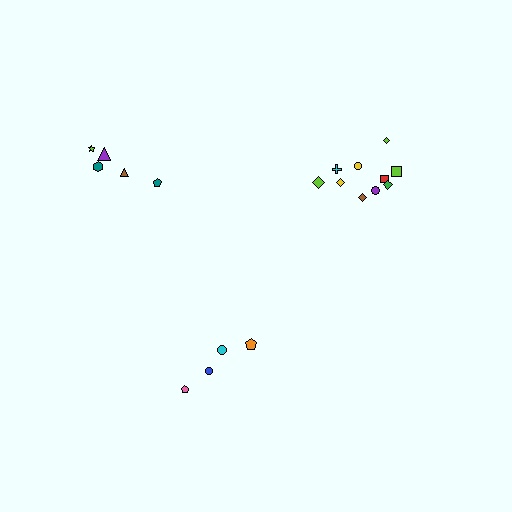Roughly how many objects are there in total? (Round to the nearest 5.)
Roughly 20 objects in total.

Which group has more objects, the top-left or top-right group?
The top-right group.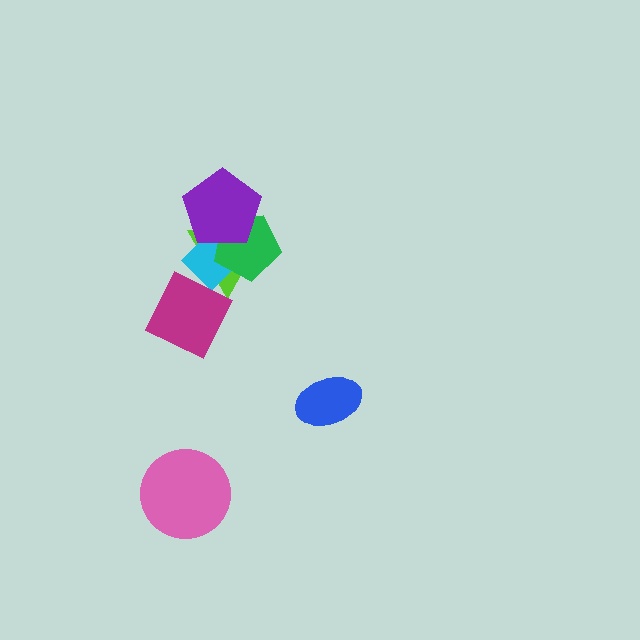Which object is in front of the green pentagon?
The purple pentagon is in front of the green pentagon.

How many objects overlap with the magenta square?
0 objects overlap with the magenta square.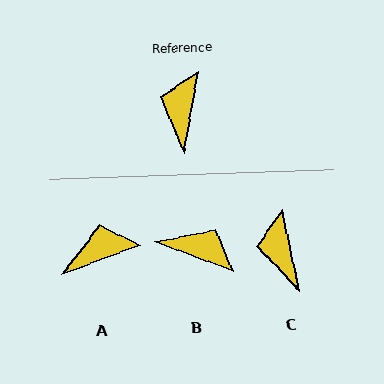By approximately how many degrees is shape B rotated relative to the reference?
Approximately 101 degrees clockwise.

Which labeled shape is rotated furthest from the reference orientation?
B, about 101 degrees away.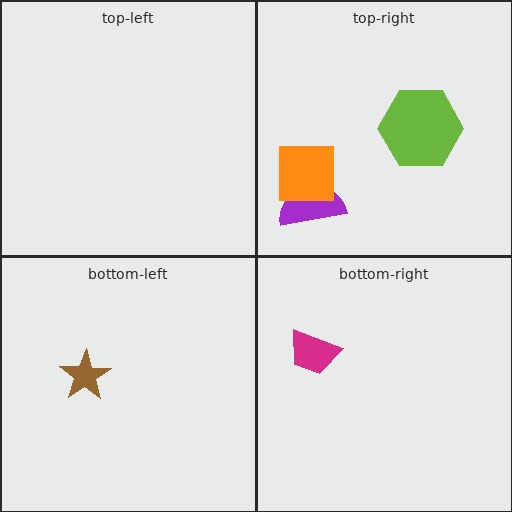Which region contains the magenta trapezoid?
The bottom-right region.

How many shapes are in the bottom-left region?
1.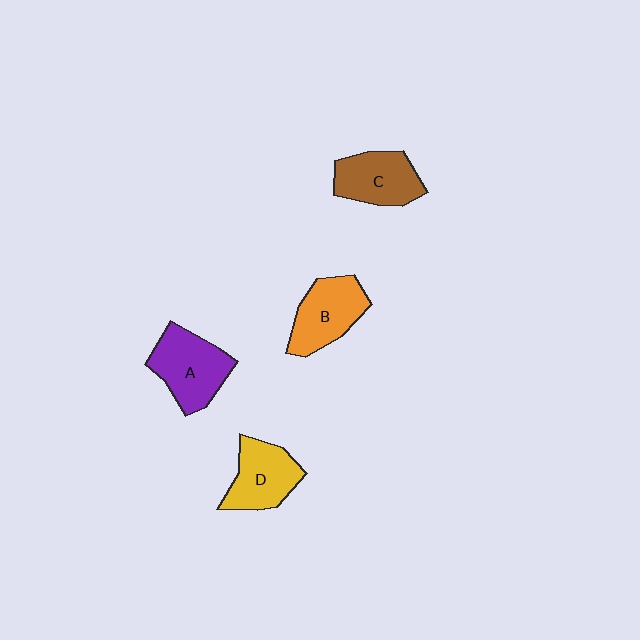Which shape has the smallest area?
Shape D (yellow).